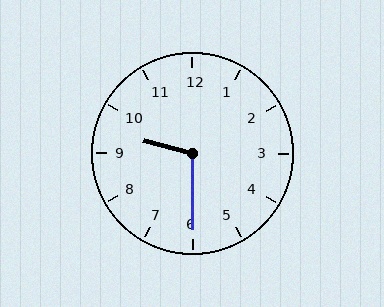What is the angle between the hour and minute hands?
Approximately 105 degrees.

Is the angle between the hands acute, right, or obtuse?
It is obtuse.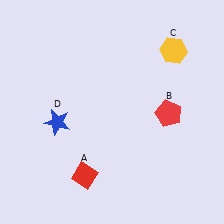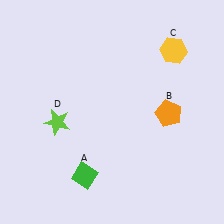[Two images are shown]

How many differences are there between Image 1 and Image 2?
There are 3 differences between the two images.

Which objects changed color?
A changed from red to green. B changed from red to orange. D changed from blue to lime.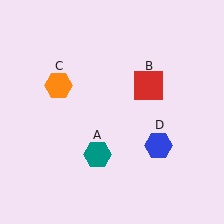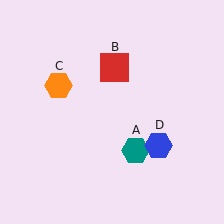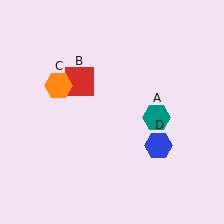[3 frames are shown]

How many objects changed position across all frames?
2 objects changed position: teal hexagon (object A), red square (object B).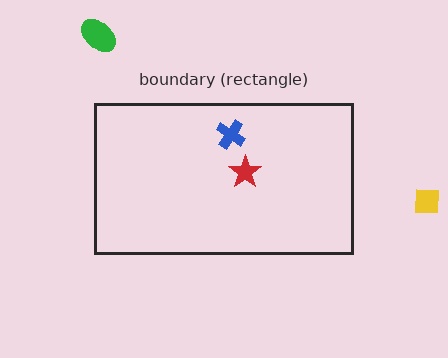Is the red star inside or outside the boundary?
Inside.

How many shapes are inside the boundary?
2 inside, 2 outside.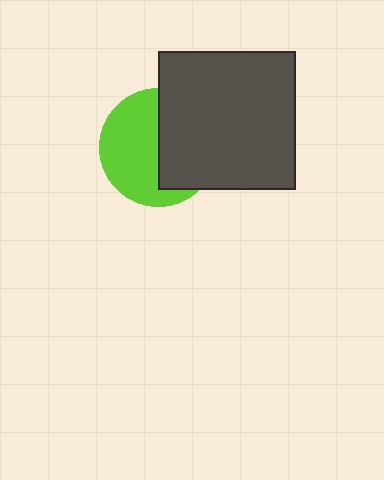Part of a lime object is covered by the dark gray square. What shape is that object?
It is a circle.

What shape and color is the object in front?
The object in front is a dark gray square.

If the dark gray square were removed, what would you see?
You would see the complete lime circle.